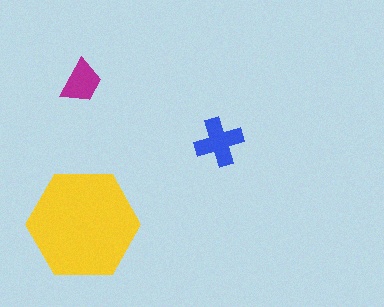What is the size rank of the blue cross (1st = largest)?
2nd.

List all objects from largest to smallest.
The yellow hexagon, the blue cross, the magenta trapezoid.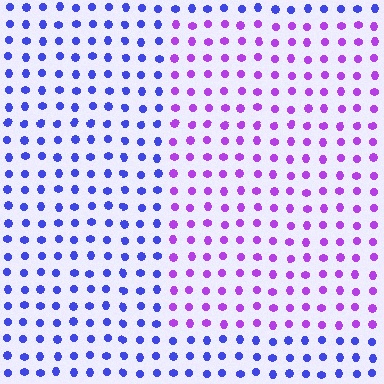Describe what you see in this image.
The image is filled with small blue elements in a uniform arrangement. A rectangle-shaped region is visible where the elements are tinted to a slightly different hue, forming a subtle color boundary.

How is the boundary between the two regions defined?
The boundary is defined purely by a slight shift in hue (about 46 degrees). Spacing, size, and orientation are identical on both sides.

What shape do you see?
I see a rectangle.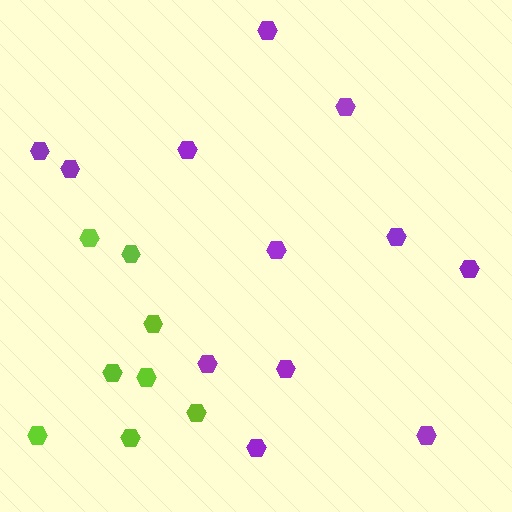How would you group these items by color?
There are 2 groups: one group of purple hexagons (12) and one group of lime hexagons (8).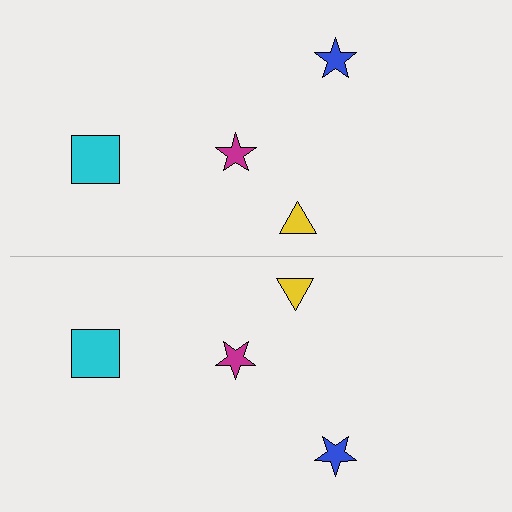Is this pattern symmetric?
Yes, this pattern has bilateral (reflection) symmetry.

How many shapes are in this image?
There are 8 shapes in this image.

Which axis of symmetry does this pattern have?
The pattern has a horizontal axis of symmetry running through the center of the image.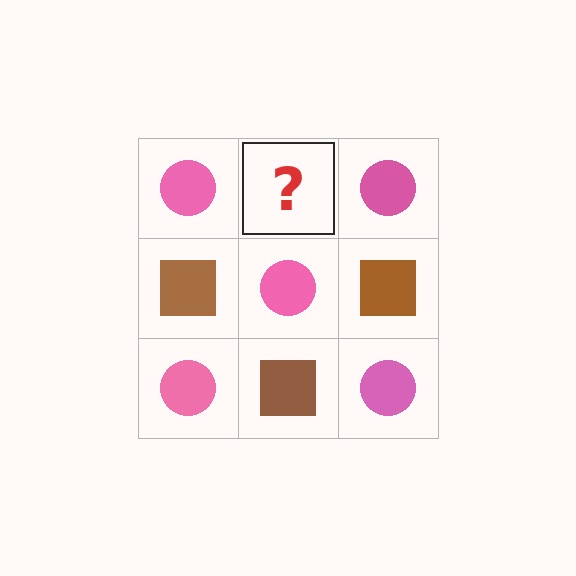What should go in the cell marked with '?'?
The missing cell should contain a brown square.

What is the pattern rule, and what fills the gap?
The rule is that it alternates pink circle and brown square in a checkerboard pattern. The gap should be filled with a brown square.